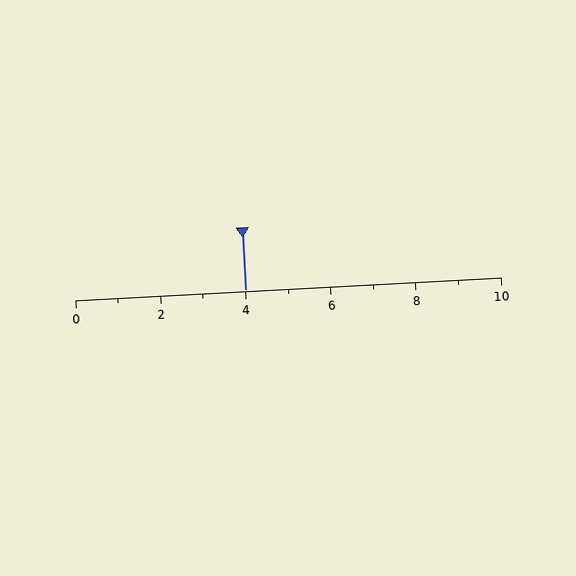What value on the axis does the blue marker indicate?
The marker indicates approximately 4.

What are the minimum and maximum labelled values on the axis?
The axis runs from 0 to 10.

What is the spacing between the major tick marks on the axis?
The major ticks are spaced 2 apart.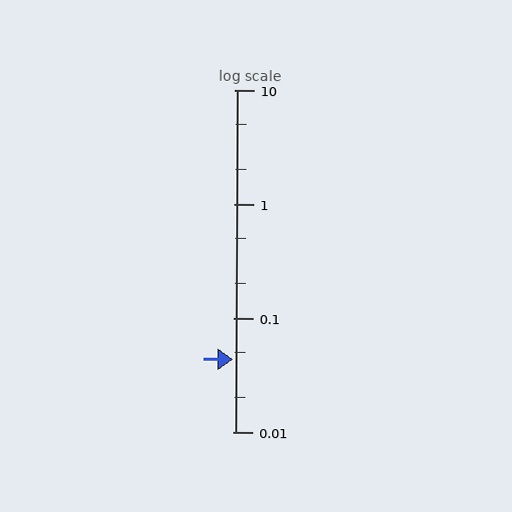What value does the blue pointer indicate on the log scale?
The pointer indicates approximately 0.043.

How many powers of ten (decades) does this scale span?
The scale spans 3 decades, from 0.01 to 10.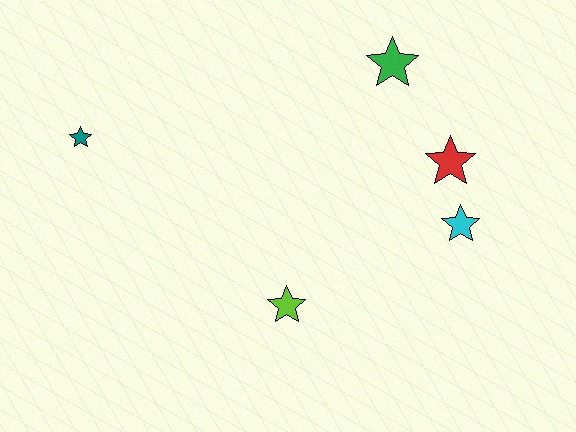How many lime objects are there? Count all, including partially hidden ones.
There is 1 lime object.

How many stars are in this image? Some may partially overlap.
There are 5 stars.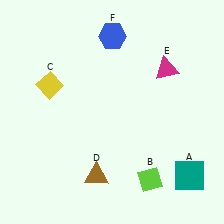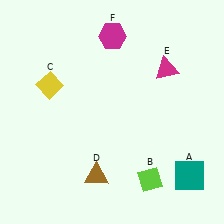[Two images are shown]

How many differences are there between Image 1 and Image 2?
There is 1 difference between the two images.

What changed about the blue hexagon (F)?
In Image 1, F is blue. In Image 2, it changed to magenta.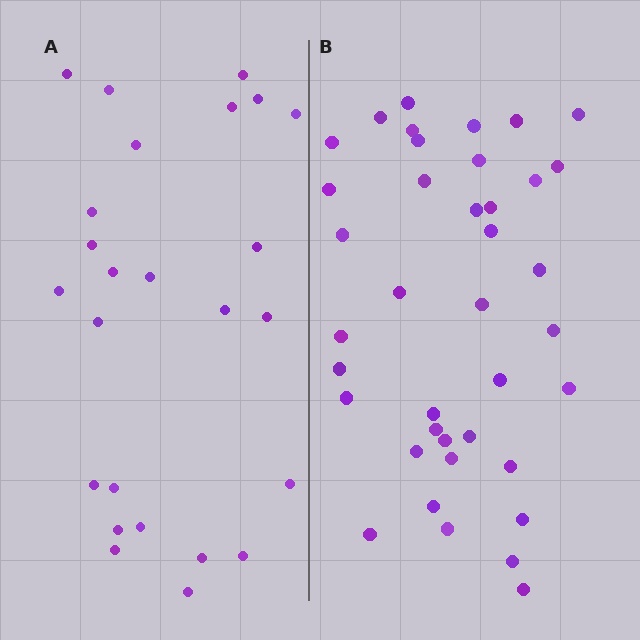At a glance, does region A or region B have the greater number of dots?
Region B (the right region) has more dots.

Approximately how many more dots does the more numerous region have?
Region B has approximately 15 more dots than region A.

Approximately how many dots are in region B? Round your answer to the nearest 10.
About 40 dots. (The exact count is 39, which rounds to 40.)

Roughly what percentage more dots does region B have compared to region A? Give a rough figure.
About 55% more.